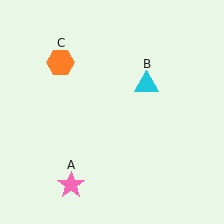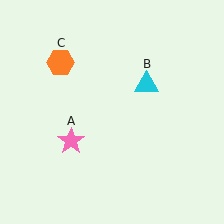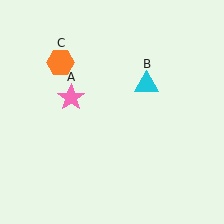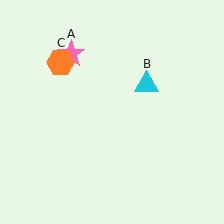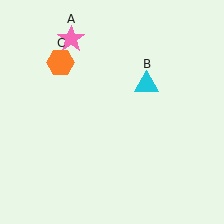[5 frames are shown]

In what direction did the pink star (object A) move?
The pink star (object A) moved up.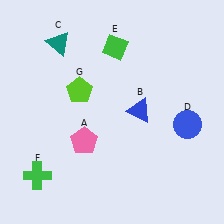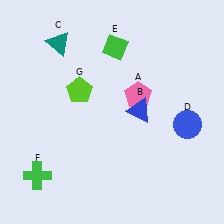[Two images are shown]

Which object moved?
The pink pentagon (A) moved right.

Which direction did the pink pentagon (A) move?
The pink pentagon (A) moved right.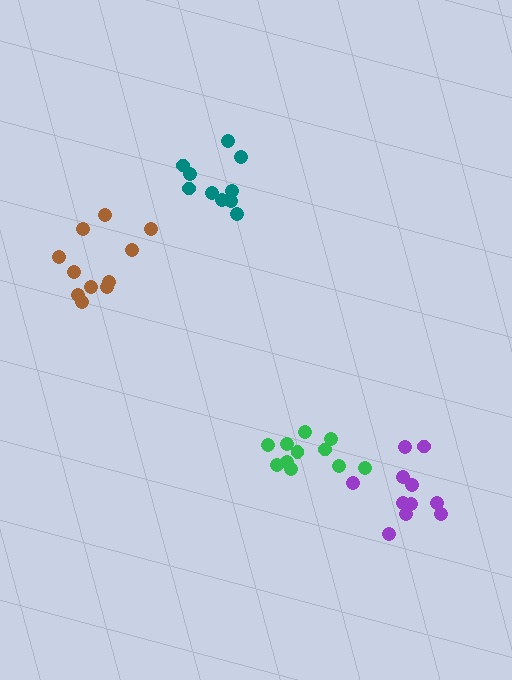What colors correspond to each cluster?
The clusters are colored: teal, green, purple, brown.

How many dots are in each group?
Group 1: 10 dots, Group 2: 11 dots, Group 3: 11 dots, Group 4: 11 dots (43 total).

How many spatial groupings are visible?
There are 4 spatial groupings.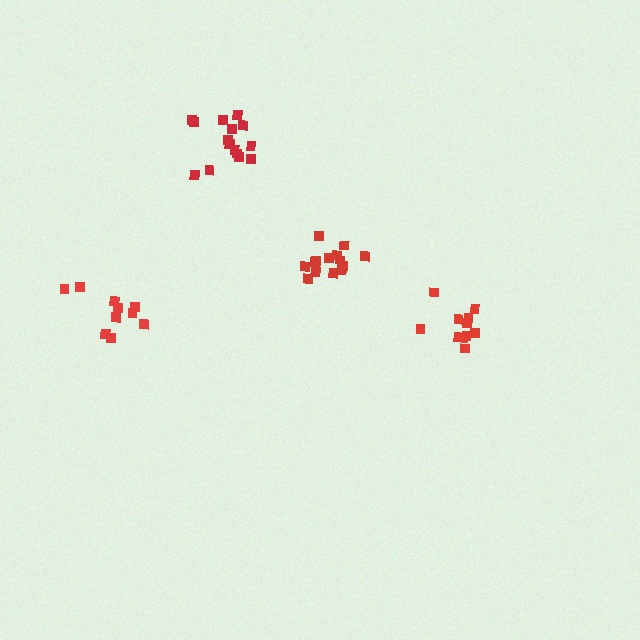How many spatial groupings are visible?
There are 4 spatial groupings.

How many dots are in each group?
Group 1: 10 dots, Group 2: 11 dots, Group 3: 14 dots, Group 4: 15 dots (50 total).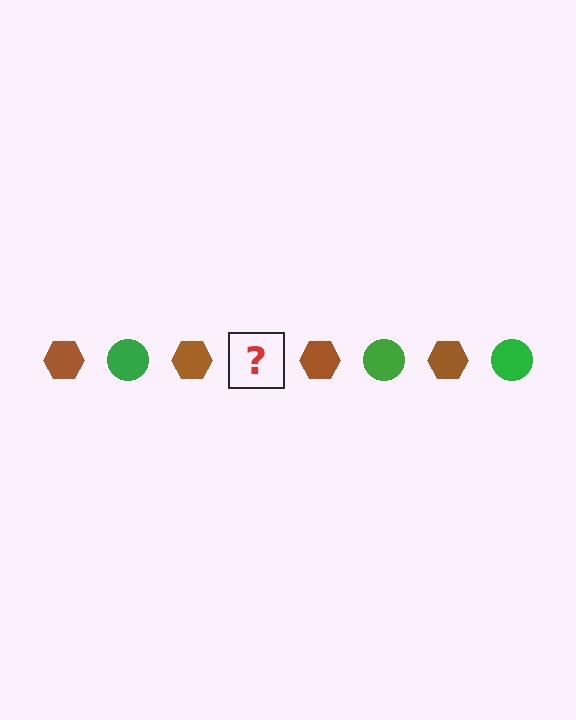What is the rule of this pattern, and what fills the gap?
The rule is that the pattern alternates between brown hexagon and green circle. The gap should be filled with a green circle.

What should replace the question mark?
The question mark should be replaced with a green circle.